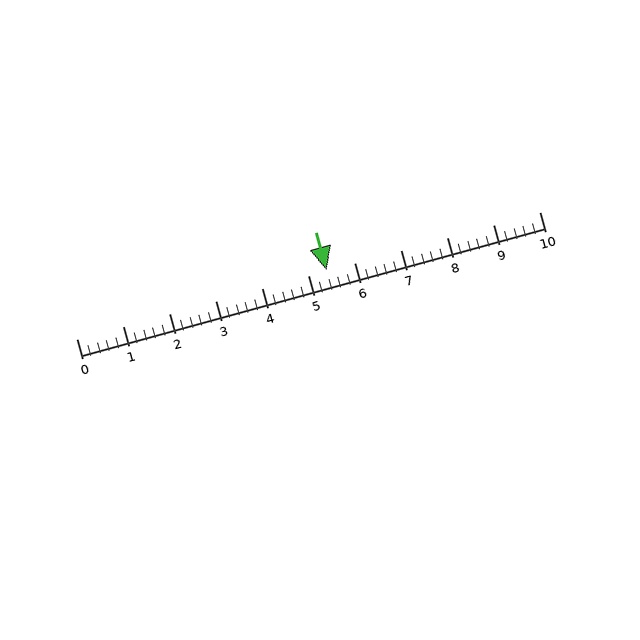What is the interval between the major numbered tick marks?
The major tick marks are spaced 1 units apart.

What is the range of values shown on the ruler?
The ruler shows values from 0 to 10.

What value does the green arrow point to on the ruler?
The green arrow points to approximately 5.4.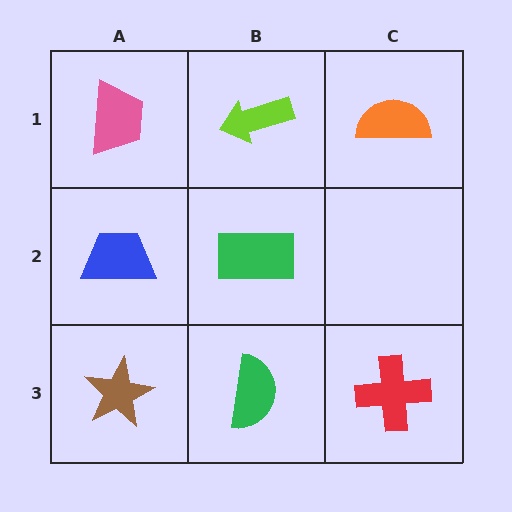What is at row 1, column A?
A pink trapezoid.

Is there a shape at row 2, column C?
No, that cell is empty.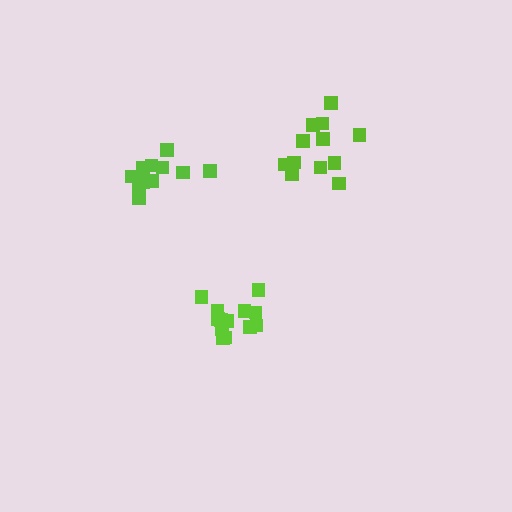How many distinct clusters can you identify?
There are 3 distinct clusters.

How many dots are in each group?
Group 1: 12 dots, Group 2: 13 dots, Group 3: 12 dots (37 total).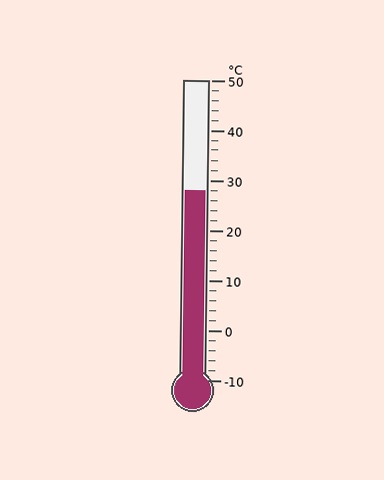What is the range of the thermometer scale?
The thermometer scale ranges from -10°C to 50°C.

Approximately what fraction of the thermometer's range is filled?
The thermometer is filled to approximately 65% of its range.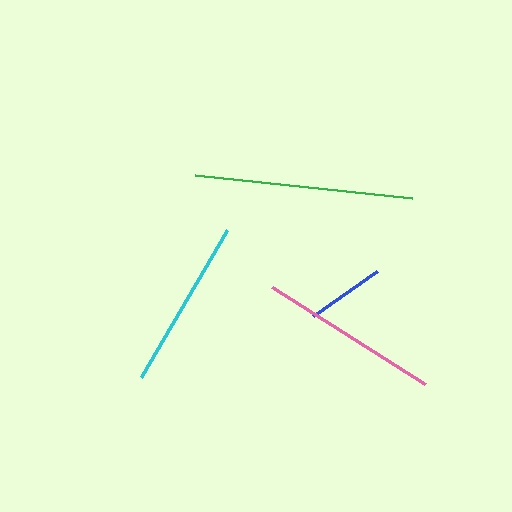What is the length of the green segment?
The green segment is approximately 218 pixels long.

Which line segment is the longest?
The green line is the longest at approximately 218 pixels.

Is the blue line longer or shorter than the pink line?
The pink line is longer than the blue line.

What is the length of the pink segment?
The pink segment is approximately 181 pixels long.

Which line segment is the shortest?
The blue line is the shortest at approximately 79 pixels.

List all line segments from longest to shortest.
From longest to shortest: green, pink, cyan, blue.